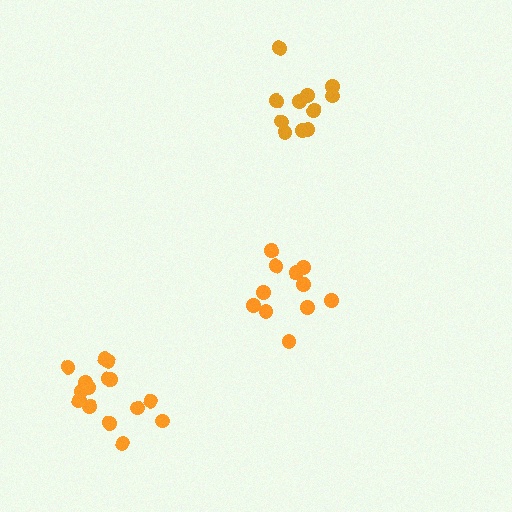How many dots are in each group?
Group 1: 11 dots, Group 2: 15 dots, Group 3: 11 dots (37 total).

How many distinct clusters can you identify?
There are 3 distinct clusters.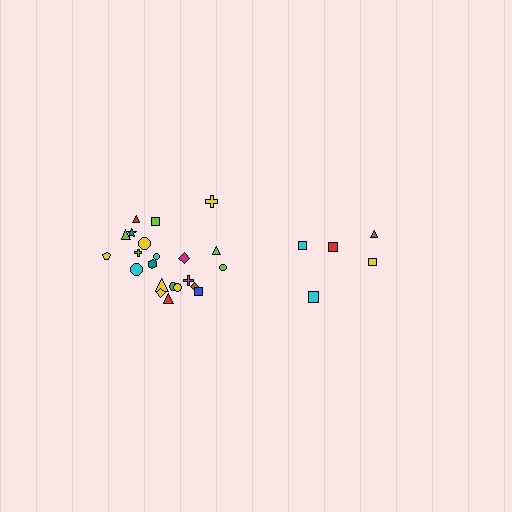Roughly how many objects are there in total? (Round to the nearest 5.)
Roughly 25 objects in total.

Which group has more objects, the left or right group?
The left group.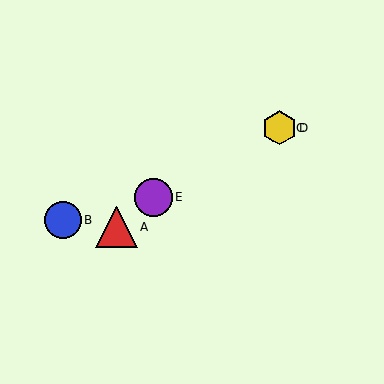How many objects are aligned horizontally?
2 objects (C, D) are aligned horizontally.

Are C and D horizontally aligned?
Yes, both are at y≈128.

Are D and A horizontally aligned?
No, D is at y≈128 and A is at y≈227.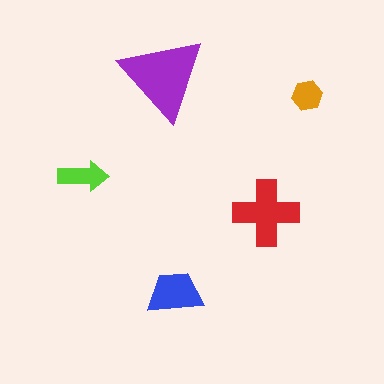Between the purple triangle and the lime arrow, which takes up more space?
The purple triangle.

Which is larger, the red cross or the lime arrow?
The red cross.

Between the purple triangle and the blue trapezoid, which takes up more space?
The purple triangle.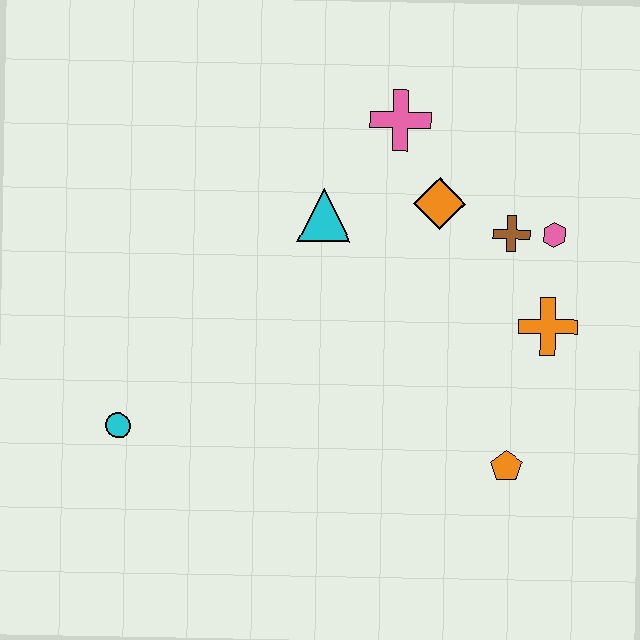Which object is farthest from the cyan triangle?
The orange pentagon is farthest from the cyan triangle.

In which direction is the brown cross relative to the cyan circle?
The brown cross is to the right of the cyan circle.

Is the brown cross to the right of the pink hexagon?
No